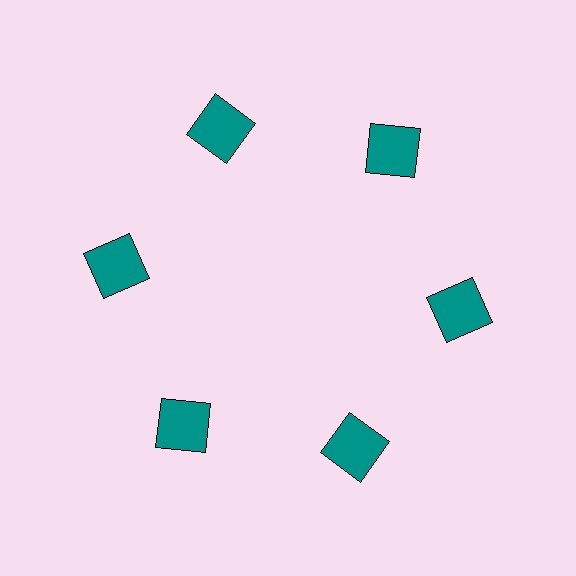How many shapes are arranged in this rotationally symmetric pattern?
There are 6 shapes, arranged in 6 groups of 1.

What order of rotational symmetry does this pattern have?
This pattern has 6-fold rotational symmetry.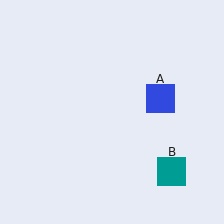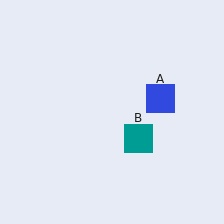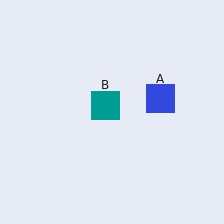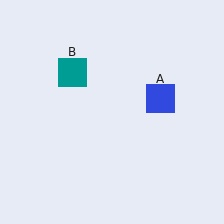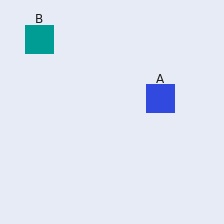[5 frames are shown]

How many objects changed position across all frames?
1 object changed position: teal square (object B).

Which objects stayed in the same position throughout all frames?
Blue square (object A) remained stationary.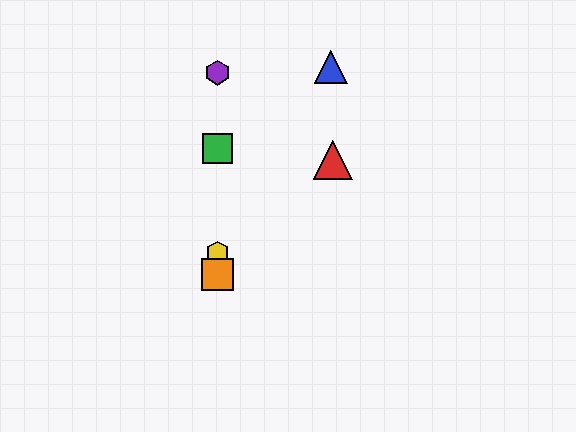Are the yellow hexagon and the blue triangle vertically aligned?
No, the yellow hexagon is at x≈217 and the blue triangle is at x≈331.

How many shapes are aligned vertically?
4 shapes (the green square, the yellow hexagon, the purple hexagon, the orange square) are aligned vertically.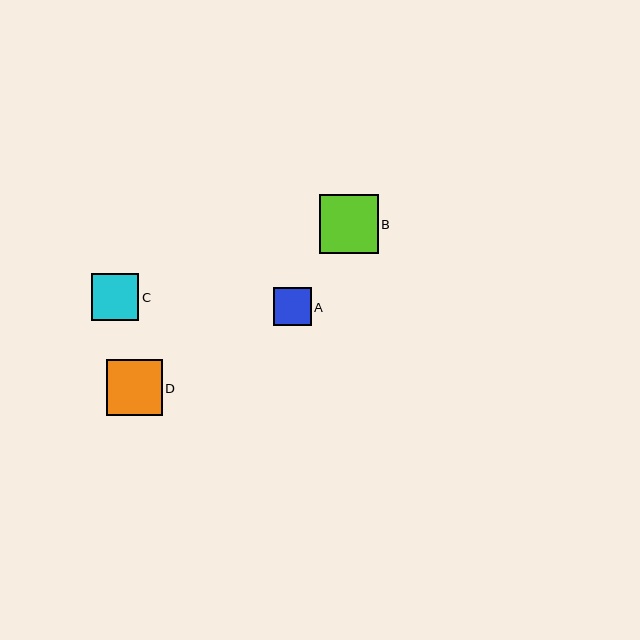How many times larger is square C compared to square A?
Square C is approximately 1.3 times the size of square A.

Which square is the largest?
Square B is the largest with a size of approximately 59 pixels.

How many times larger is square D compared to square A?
Square D is approximately 1.5 times the size of square A.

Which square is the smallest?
Square A is the smallest with a size of approximately 37 pixels.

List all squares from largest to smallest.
From largest to smallest: B, D, C, A.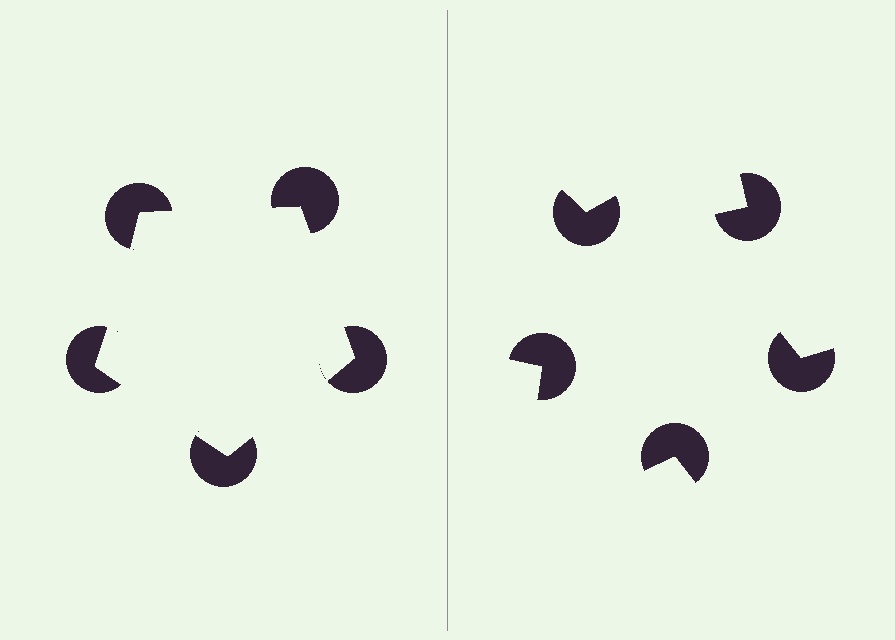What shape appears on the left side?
An illusory pentagon.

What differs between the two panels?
The pac-man discs are positioned identically on both sides; only the wedge orientations differ. On the left they align to a pentagon; on the right they are misaligned.